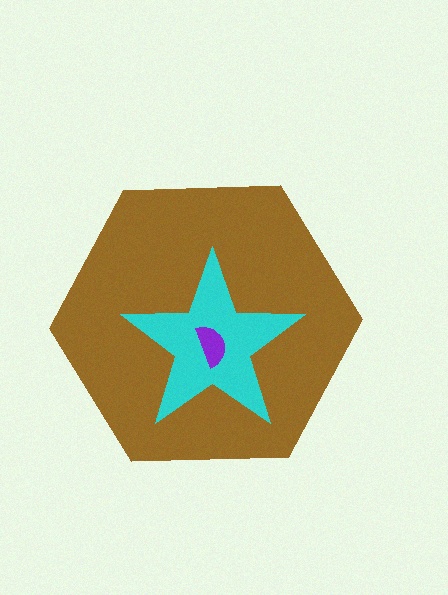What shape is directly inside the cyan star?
The purple semicircle.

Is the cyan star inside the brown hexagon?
Yes.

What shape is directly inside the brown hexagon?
The cyan star.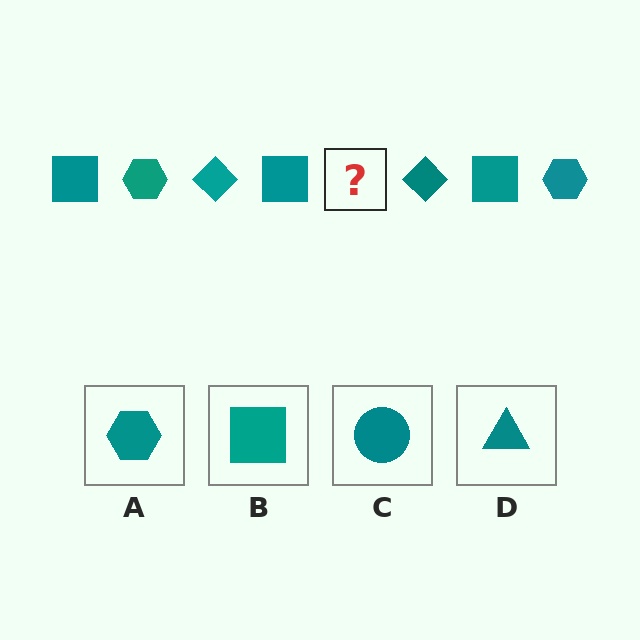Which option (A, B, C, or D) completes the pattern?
A.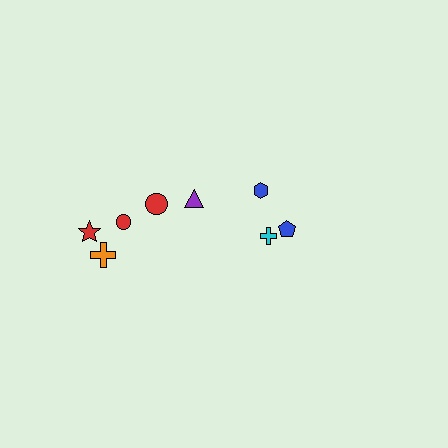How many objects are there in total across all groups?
There are 8 objects.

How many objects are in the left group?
There are 5 objects.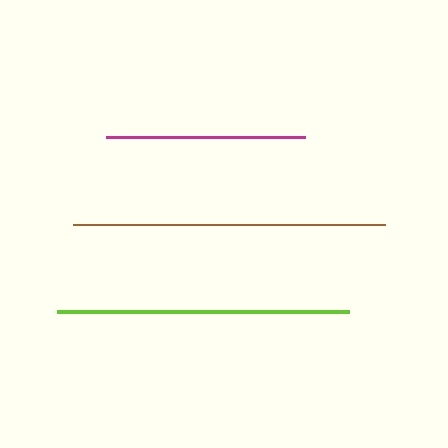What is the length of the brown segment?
The brown segment is approximately 312 pixels long.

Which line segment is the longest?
The brown line is the longest at approximately 312 pixels.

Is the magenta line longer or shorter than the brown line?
The brown line is longer than the magenta line.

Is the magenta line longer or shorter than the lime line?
The lime line is longer than the magenta line.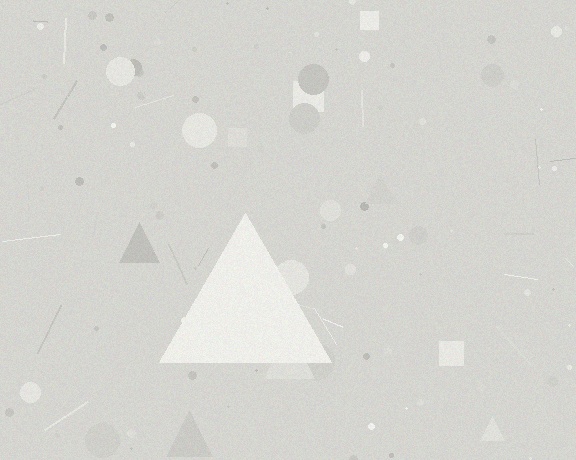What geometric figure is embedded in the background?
A triangle is embedded in the background.